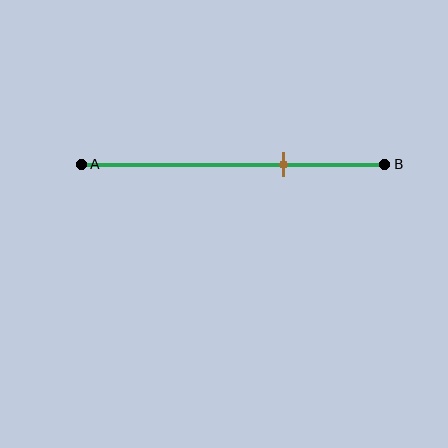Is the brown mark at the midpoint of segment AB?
No, the mark is at about 65% from A, not at the 50% midpoint.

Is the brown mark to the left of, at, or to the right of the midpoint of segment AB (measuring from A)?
The brown mark is to the right of the midpoint of segment AB.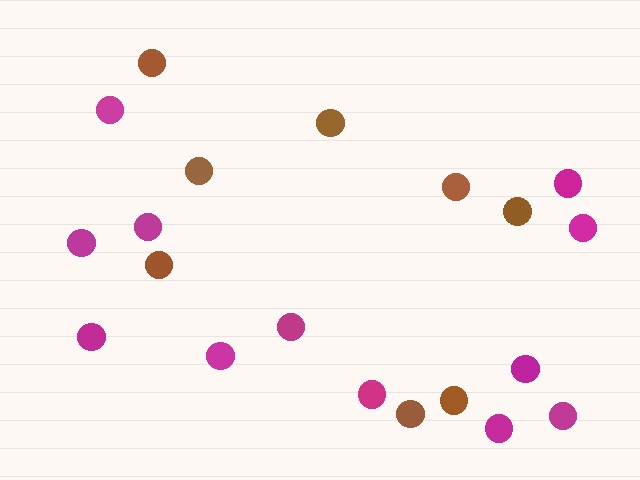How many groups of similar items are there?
There are 2 groups: one group of brown circles (8) and one group of magenta circles (12).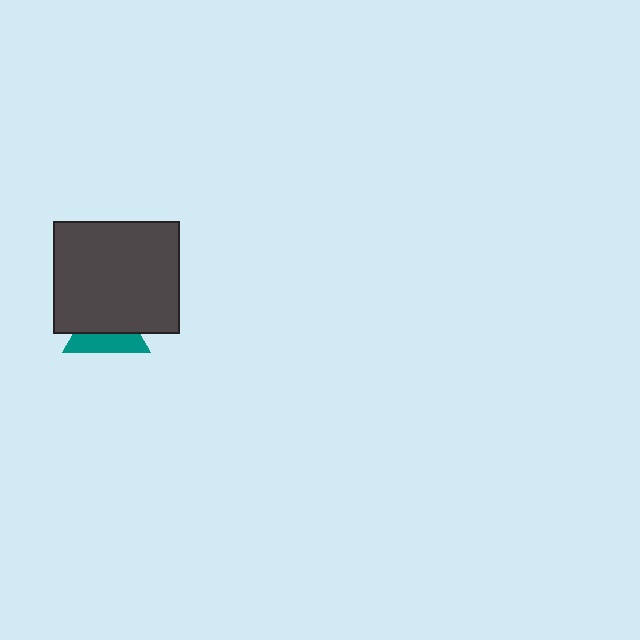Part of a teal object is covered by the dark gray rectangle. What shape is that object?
It is a triangle.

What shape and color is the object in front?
The object in front is a dark gray rectangle.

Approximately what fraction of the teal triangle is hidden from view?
Roughly 55% of the teal triangle is hidden behind the dark gray rectangle.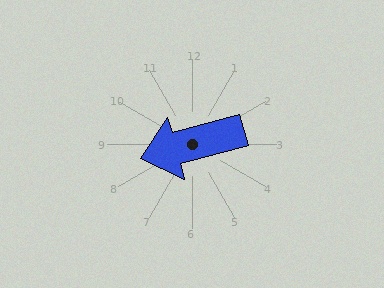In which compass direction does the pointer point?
West.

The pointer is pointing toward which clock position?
Roughly 8 o'clock.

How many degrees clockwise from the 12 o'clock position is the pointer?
Approximately 255 degrees.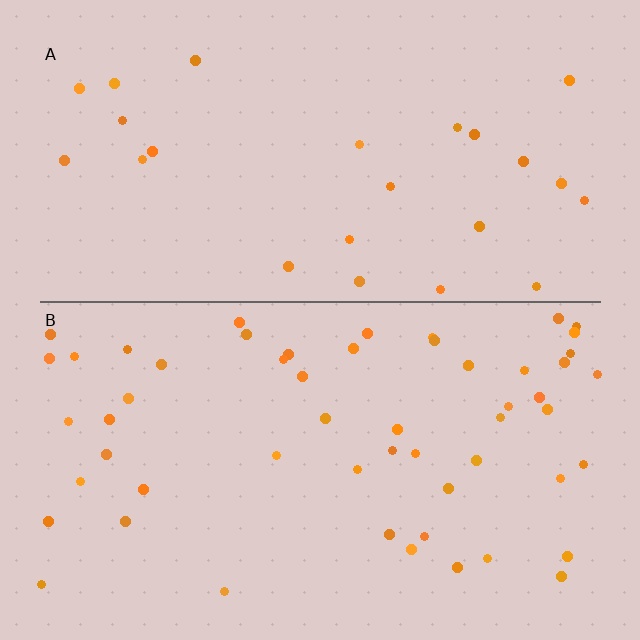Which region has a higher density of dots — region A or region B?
B (the bottom).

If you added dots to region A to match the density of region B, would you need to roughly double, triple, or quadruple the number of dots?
Approximately double.